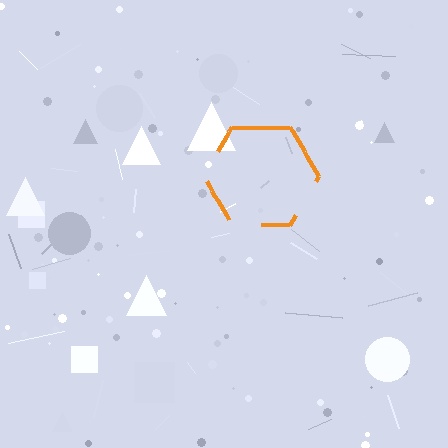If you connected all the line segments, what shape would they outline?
They would outline a hexagon.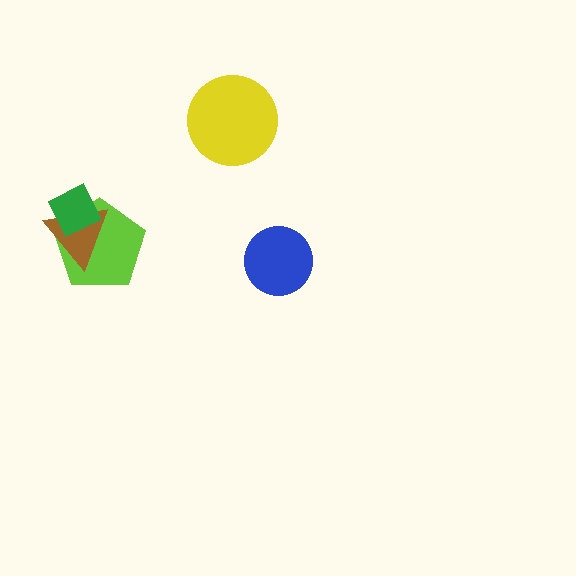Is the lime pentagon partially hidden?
Yes, it is partially covered by another shape.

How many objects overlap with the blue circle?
0 objects overlap with the blue circle.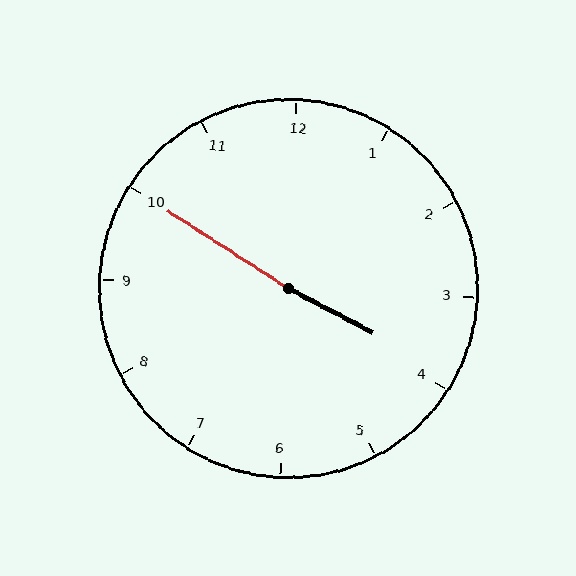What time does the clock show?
3:50.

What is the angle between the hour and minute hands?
Approximately 175 degrees.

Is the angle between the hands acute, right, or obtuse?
It is obtuse.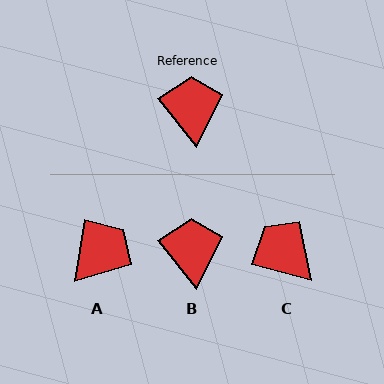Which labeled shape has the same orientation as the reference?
B.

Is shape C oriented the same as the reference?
No, it is off by about 37 degrees.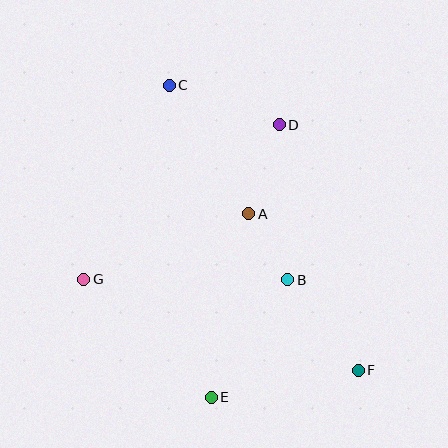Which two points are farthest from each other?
Points C and F are farthest from each other.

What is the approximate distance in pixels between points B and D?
The distance between B and D is approximately 155 pixels.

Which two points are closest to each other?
Points A and B are closest to each other.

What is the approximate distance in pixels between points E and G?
The distance between E and G is approximately 174 pixels.